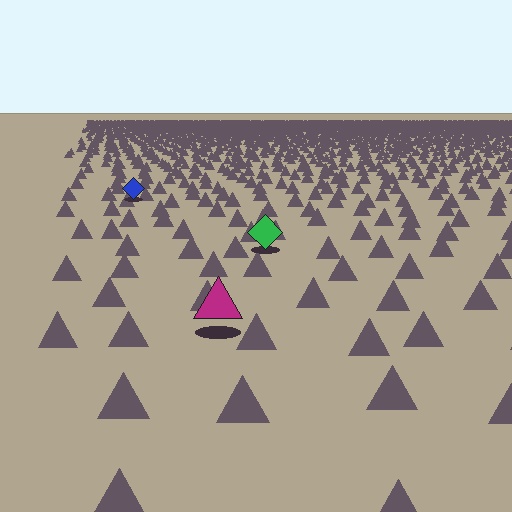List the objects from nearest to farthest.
From nearest to farthest: the magenta triangle, the green diamond, the blue diamond.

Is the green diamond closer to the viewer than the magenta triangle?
No. The magenta triangle is closer — you can tell from the texture gradient: the ground texture is coarser near it.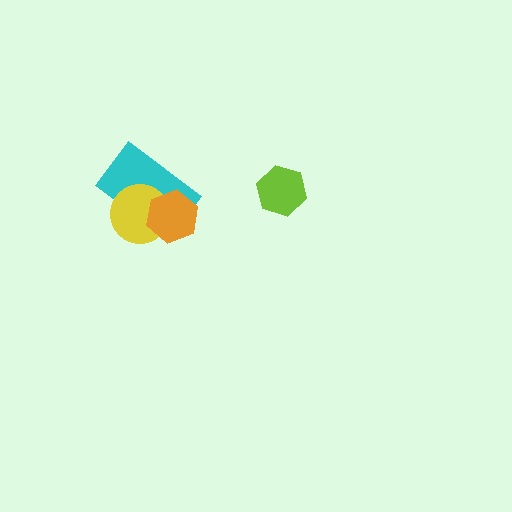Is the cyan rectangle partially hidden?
Yes, it is partially covered by another shape.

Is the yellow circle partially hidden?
Yes, it is partially covered by another shape.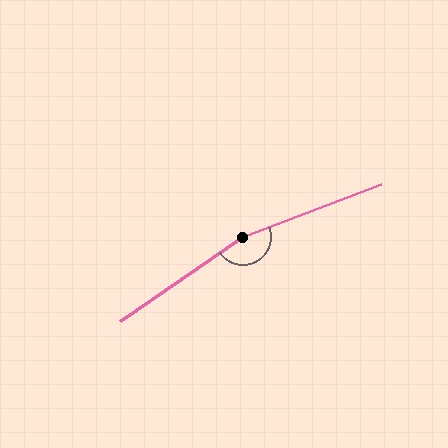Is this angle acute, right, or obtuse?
It is obtuse.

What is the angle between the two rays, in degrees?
Approximately 167 degrees.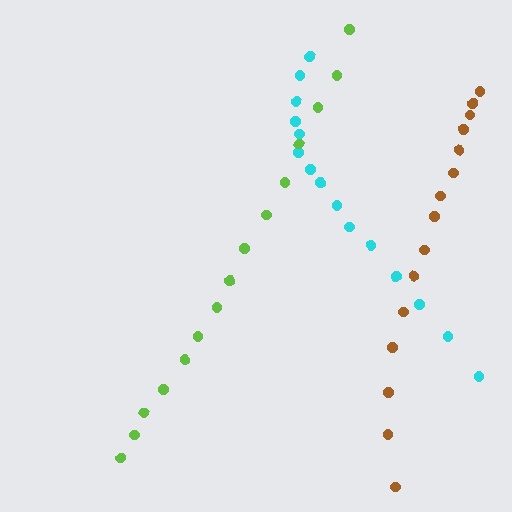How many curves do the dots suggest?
There are 3 distinct paths.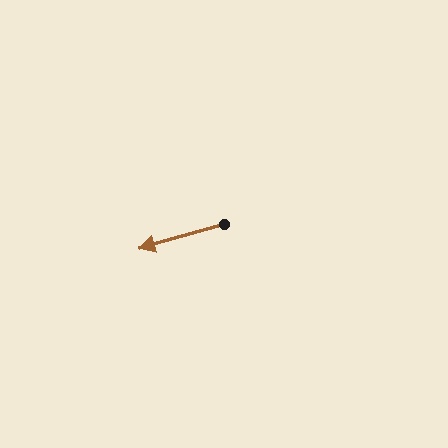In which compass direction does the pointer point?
West.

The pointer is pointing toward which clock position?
Roughly 8 o'clock.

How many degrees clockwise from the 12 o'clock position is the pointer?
Approximately 254 degrees.